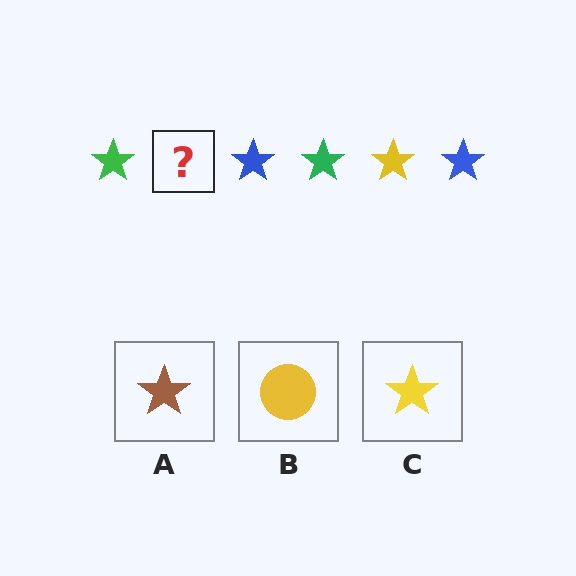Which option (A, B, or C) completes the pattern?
C.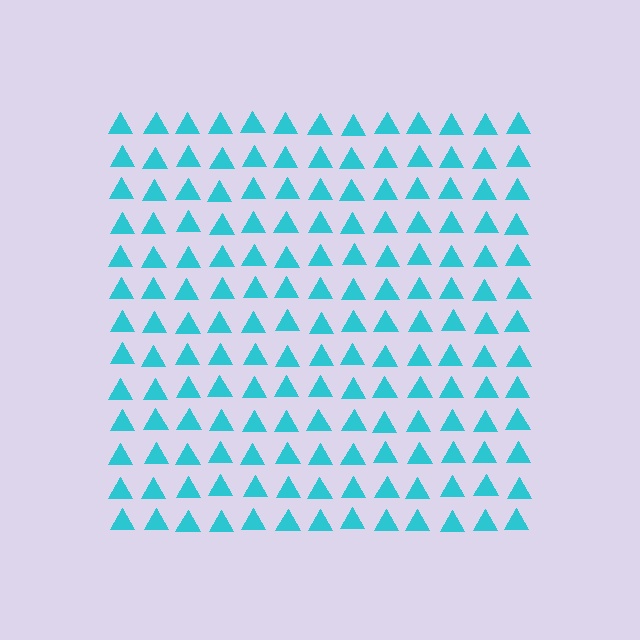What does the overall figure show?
The overall figure shows a square.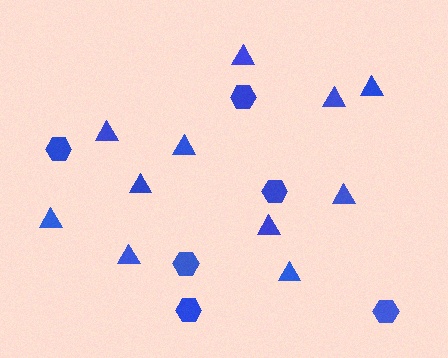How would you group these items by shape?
There are 2 groups: one group of hexagons (6) and one group of triangles (11).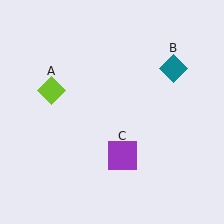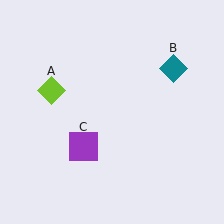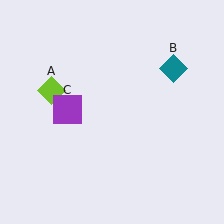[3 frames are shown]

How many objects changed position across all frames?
1 object changed position: purple square (object C).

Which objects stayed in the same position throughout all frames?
Lime diamond (object A) and teal diamond (object B) remained stationary.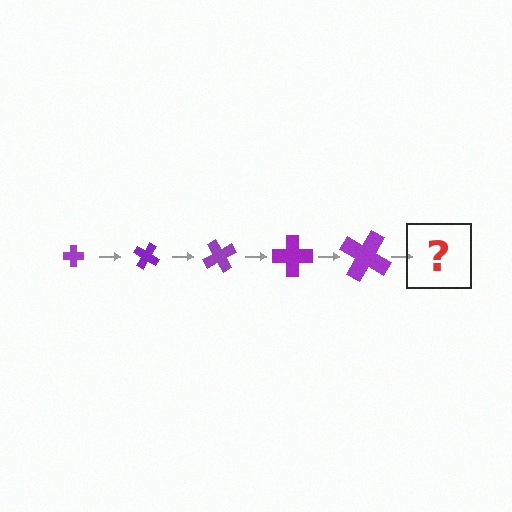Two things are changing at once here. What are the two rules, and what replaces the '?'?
The two rules are that the cross grows larger each step and it rotates 30 degrees each step. The '?' should be a cross, larger than the previous one and rotated 150 degrees from the start.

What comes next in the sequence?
The next element should be a cross, larger than the previous one and rotated 150 degrees from the start.